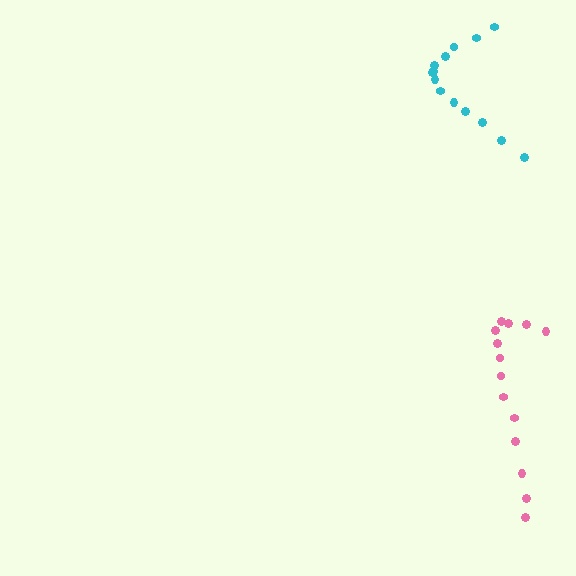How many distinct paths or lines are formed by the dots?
There are 2 distinct paths.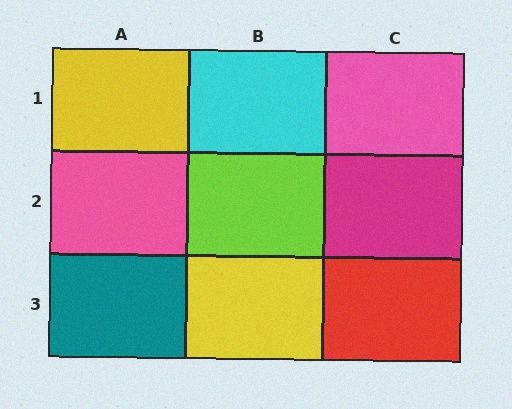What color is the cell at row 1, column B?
Cyan.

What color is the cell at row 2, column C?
Magenta.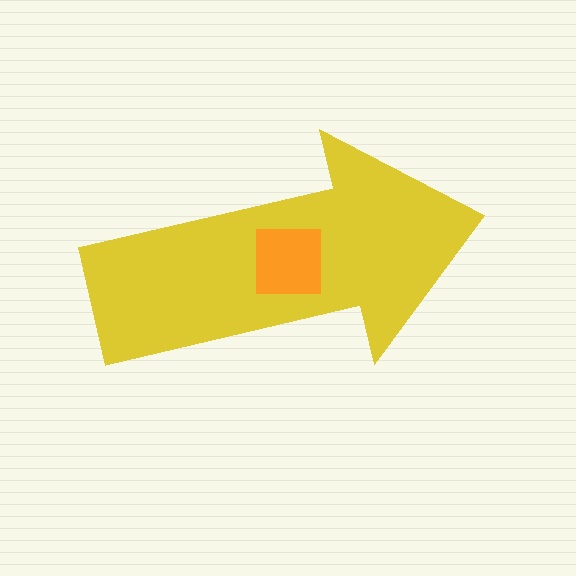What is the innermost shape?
The orange square.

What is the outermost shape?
The yellow arrow.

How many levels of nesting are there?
2.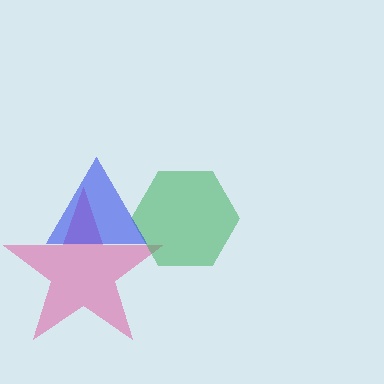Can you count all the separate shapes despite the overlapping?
Yes, there are 3 separate shapes.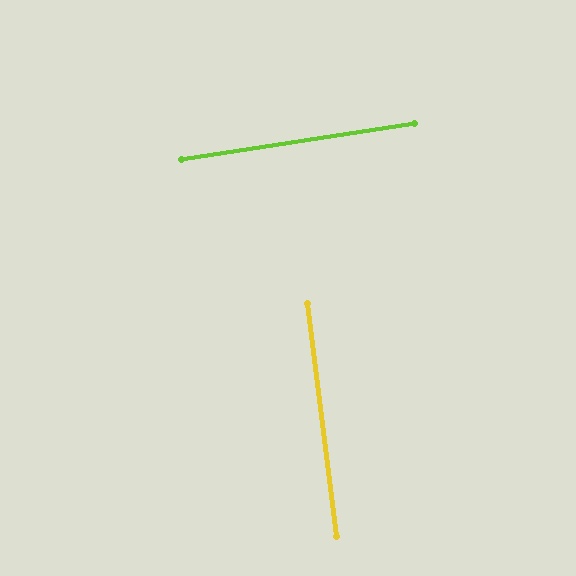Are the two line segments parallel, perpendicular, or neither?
Perpendicular — they meet at approximately 88°.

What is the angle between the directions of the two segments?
Approximately 88 degrees.